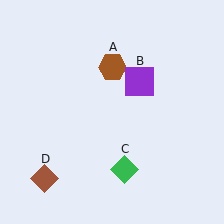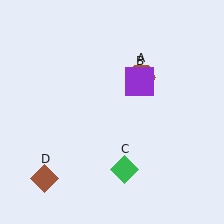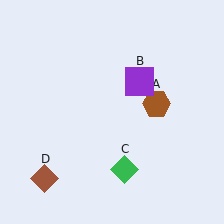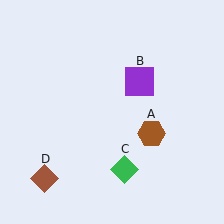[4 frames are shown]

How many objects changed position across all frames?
1 object changed position: brown hexagon (object A).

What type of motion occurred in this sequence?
The brown hexagon (object A) rotated clockwise around the center of the scene.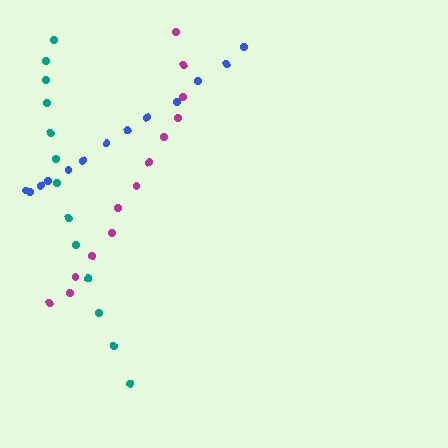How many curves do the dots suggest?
There are 3 distinct paths.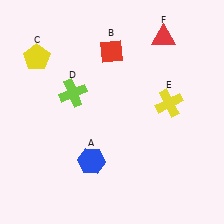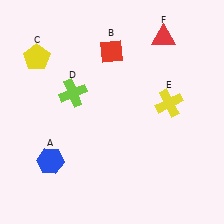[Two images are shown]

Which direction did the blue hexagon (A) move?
The blue hexagon (A) moved left.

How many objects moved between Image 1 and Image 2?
1 object moved between the two images.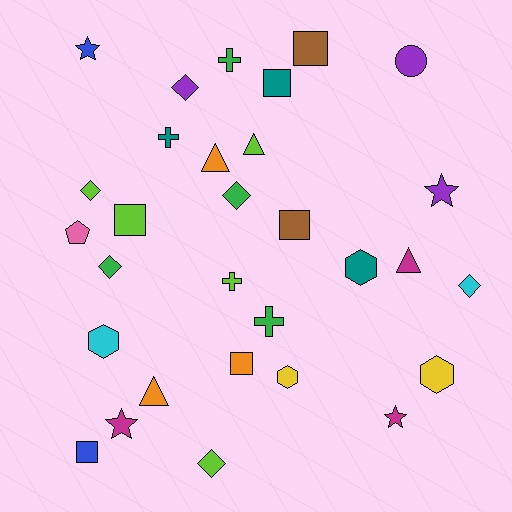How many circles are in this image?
There is 1 circle.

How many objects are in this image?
There are 30 objects.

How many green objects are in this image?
There are 4 green objects.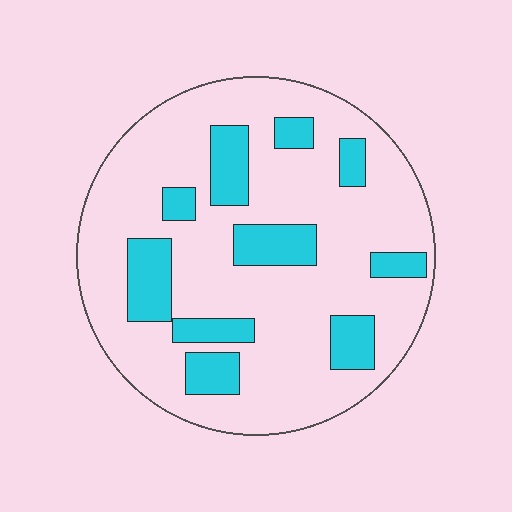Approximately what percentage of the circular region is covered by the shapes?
Approximately 20%.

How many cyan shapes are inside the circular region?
10.